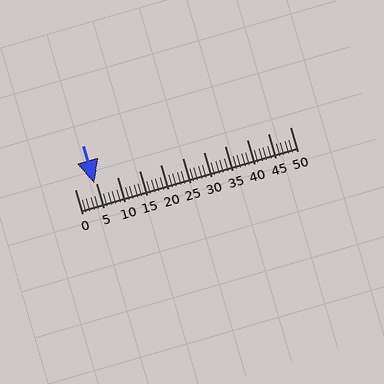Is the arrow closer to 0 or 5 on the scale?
The arrow is closer to 5.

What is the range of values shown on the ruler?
The ruler shows values from 0 to 50.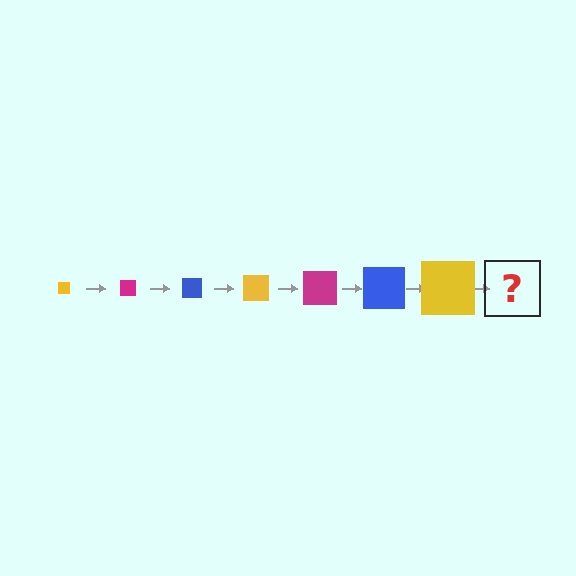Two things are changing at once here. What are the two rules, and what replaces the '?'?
The two rules are that the square grows larger each step and the color cycles through yellow, magenta, and blue. The '?' should be a magenta square, larger than the previous one.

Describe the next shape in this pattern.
It should be a magenta square, larger than the previous one.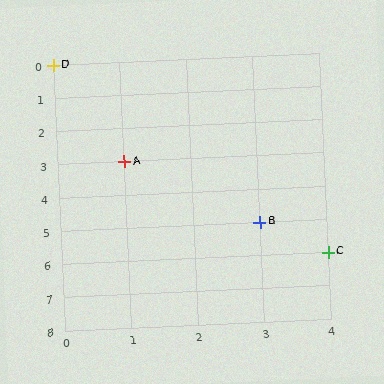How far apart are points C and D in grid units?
Points C and D are 4 columns and 6 rows apart (about 7.2 grid units diagonally).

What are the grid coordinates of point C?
Point C is at grid coordinates (4, 6).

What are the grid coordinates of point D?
Point D is at grid coordinates (0, 0).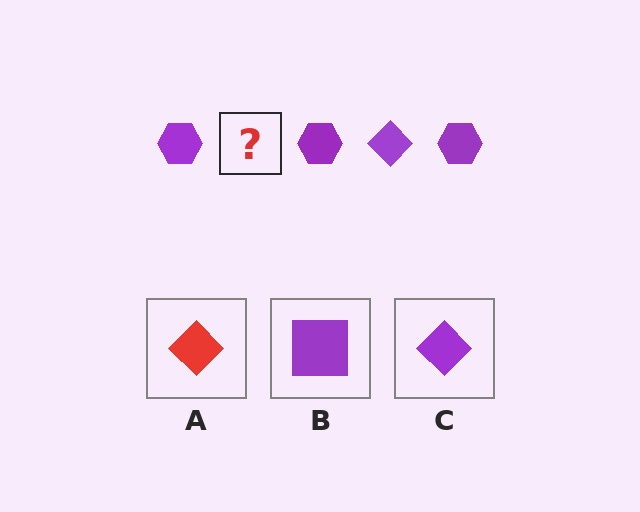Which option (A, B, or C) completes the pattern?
C.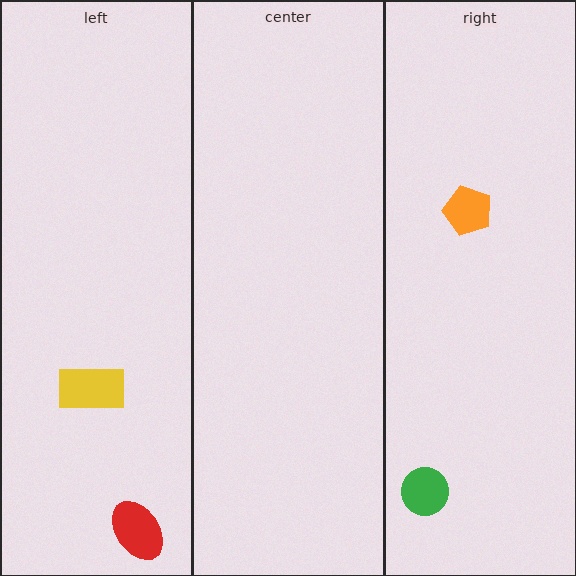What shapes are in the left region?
The red ellipse, the yellow rectangle.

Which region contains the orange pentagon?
The right region.